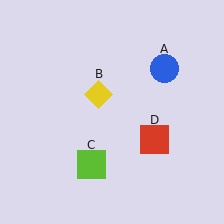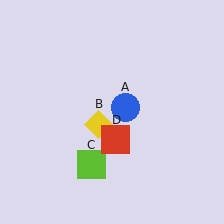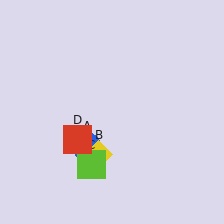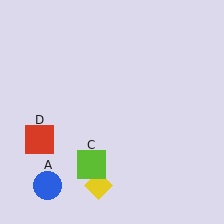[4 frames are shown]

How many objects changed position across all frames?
3 objects changed position: blue circle (object A), yellow diamond (object B), red square (object D).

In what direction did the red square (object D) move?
The red square (object D) moved left.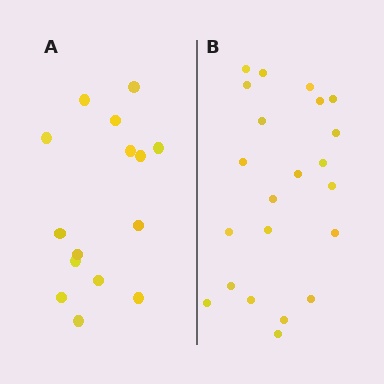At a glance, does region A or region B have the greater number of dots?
Region B (the right region) has more dots.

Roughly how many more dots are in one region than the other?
Region B has roughly 8 or so more dots than region A.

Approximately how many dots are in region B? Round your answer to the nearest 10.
About 20 dots. (The exact count is 22, which rounds to 20.)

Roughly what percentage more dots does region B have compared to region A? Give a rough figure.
About 45% more.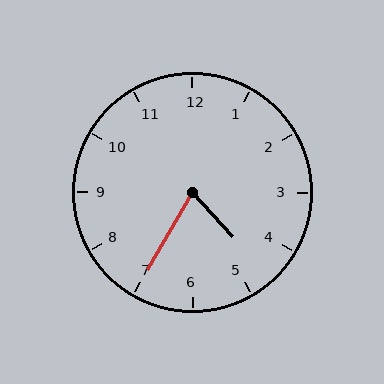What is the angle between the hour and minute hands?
Approximately 72 degrees.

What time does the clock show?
4:35.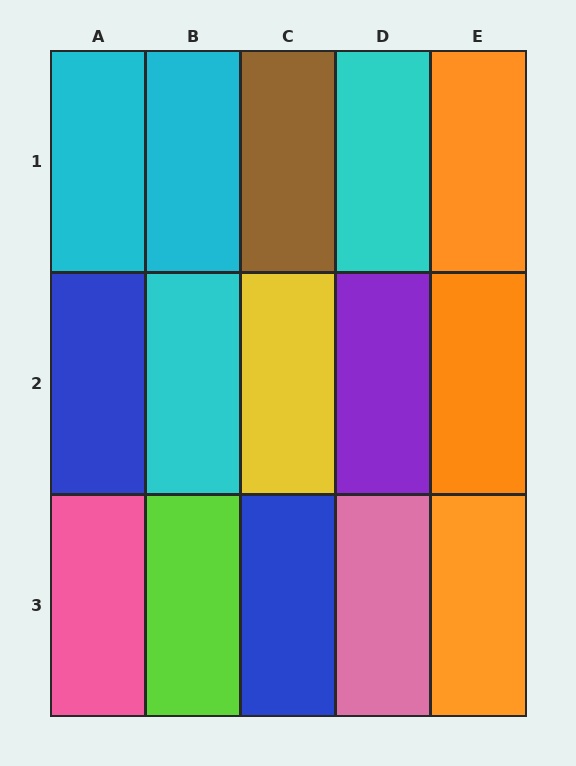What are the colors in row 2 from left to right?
Blue, cyan, yellow, purple, orange.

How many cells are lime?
1 cell is lime.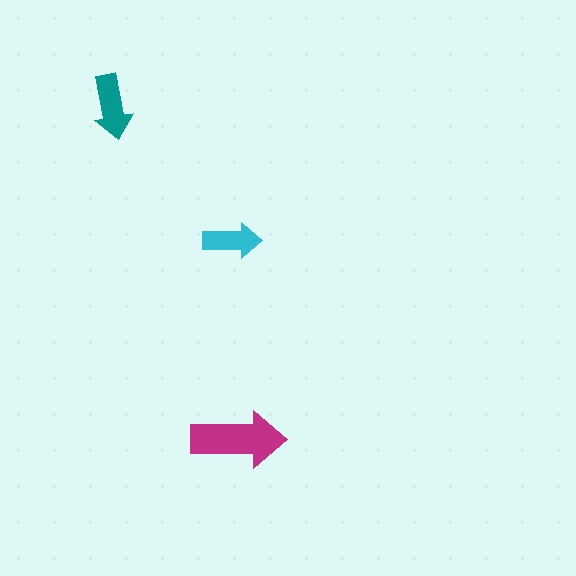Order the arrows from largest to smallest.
the magenta one, the teal one, the cyan one.